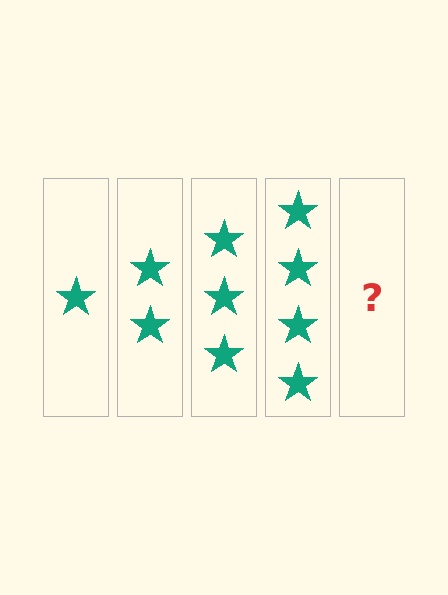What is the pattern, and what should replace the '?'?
The pattern is that each step adds one more star. The '?' should be 5 stars.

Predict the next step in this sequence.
The next step is 5 stars.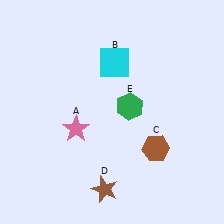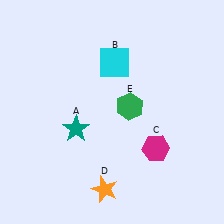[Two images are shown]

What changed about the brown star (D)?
In Image 1, D is brown. In Image 2, it changed to orange.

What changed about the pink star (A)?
In Image 1, A is pink. In Image 2, it changed to teal.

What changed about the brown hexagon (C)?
In Image 1, C is brown. In Image 2, it changed to magenta.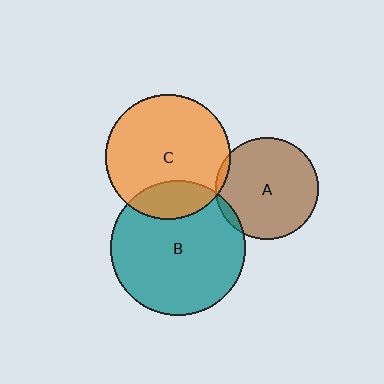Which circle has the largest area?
Circle B (teal).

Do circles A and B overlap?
Yes.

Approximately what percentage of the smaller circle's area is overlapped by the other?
Approximately 5%.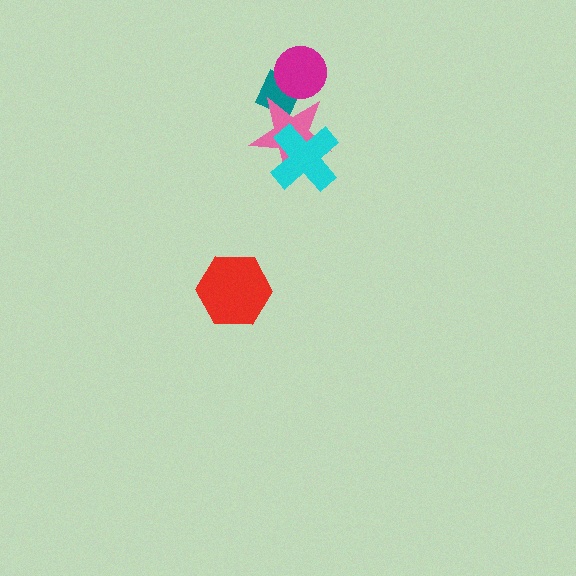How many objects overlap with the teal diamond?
2 objects overlap with the teal diamond.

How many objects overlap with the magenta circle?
1 object overlaps with the magenta circle.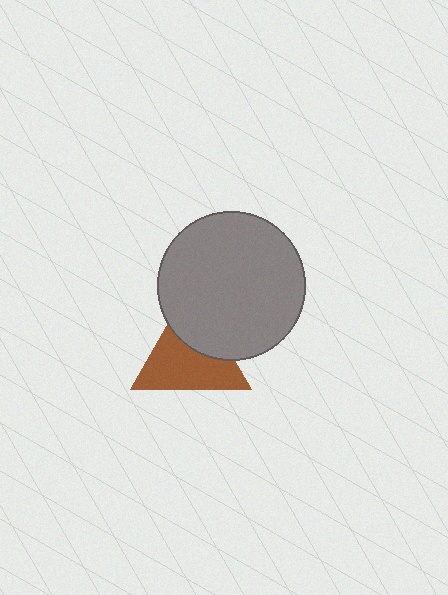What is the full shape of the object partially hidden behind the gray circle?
The partially hidden object is a brown triangle.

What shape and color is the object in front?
The object in front is a gray circle.